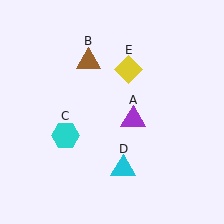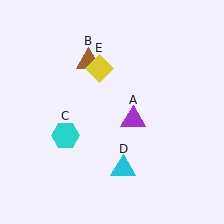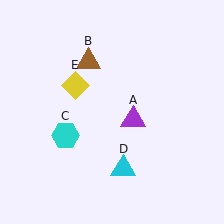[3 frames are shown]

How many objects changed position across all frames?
1 object changed position: yellow diamond (object E).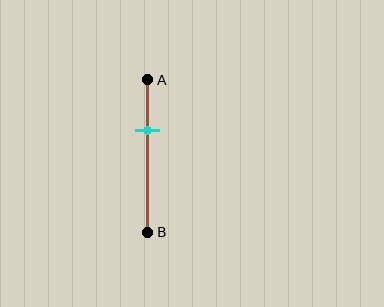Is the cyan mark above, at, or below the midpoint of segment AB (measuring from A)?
The cyan mark is above the midpoint of segment AB.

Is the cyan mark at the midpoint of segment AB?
No, the mark is at about 35% from A, not at the 50% midpoint.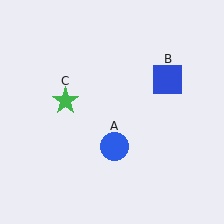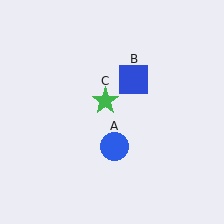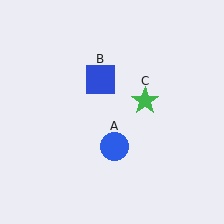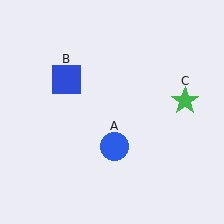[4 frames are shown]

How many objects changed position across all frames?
2 objects changed position: blue square (object B), green star (object C).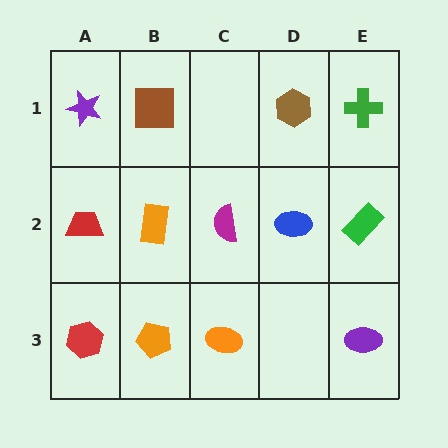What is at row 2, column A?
A red trapezoid.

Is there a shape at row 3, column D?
No, that cell is empty.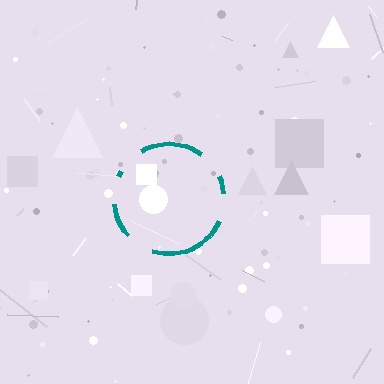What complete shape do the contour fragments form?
The contour fragments form a circle.